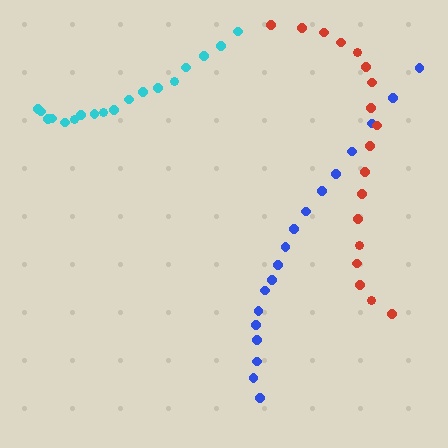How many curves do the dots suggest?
There are 3 distinct paths.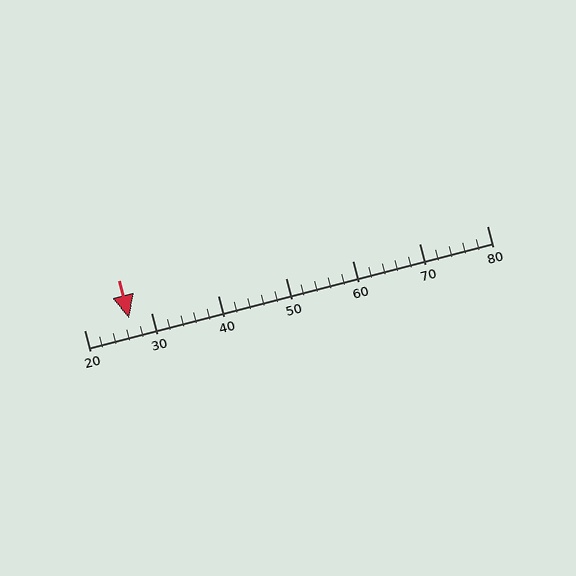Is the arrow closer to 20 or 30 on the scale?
The arrow is closer to 30.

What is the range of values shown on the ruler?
The ruler shows values from 20 to 80.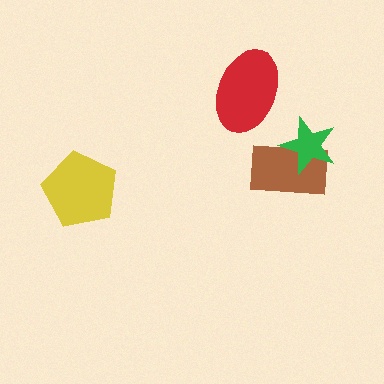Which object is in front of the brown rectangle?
The green star is in front of the brown rectangle.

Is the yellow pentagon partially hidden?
No, no other shape covers it.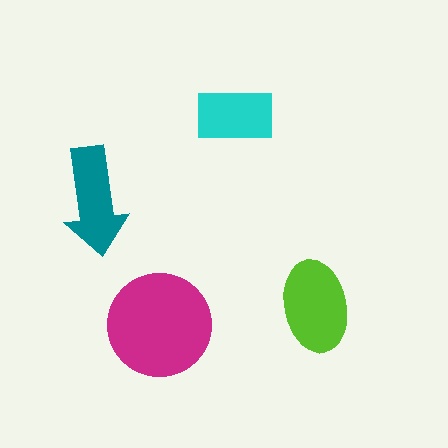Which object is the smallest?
The cyan rectangle.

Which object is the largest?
The magenta circle.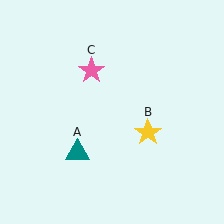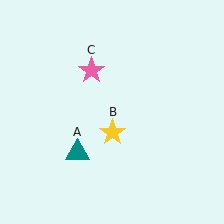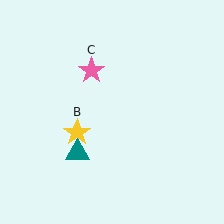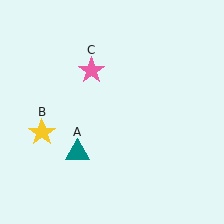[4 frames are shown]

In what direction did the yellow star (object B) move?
The yellow star (object B) moved left.